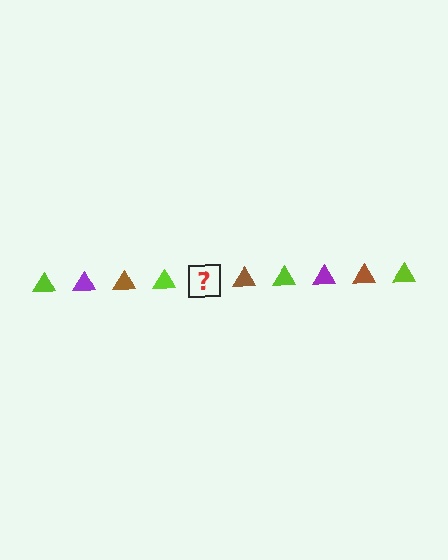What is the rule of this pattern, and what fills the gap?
The rule is that the pattern cycles through lime, purple, brown triangles. The gap should be filled with a purple triangle.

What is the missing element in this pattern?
The missing element is a purple triangle.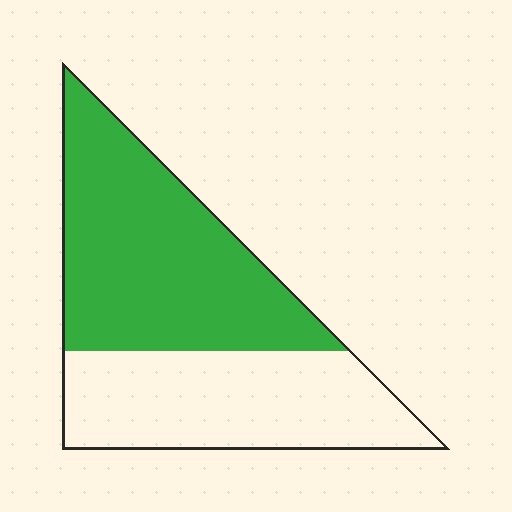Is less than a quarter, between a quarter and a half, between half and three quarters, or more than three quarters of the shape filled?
Between half and three quarters.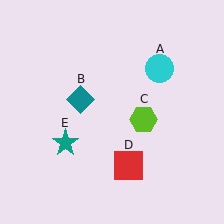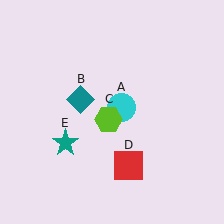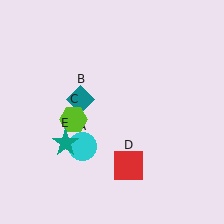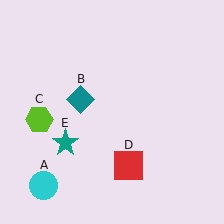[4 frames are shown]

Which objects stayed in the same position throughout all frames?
Teal diamond (object B) and red square (object D) and teal star (object E) remained stationary.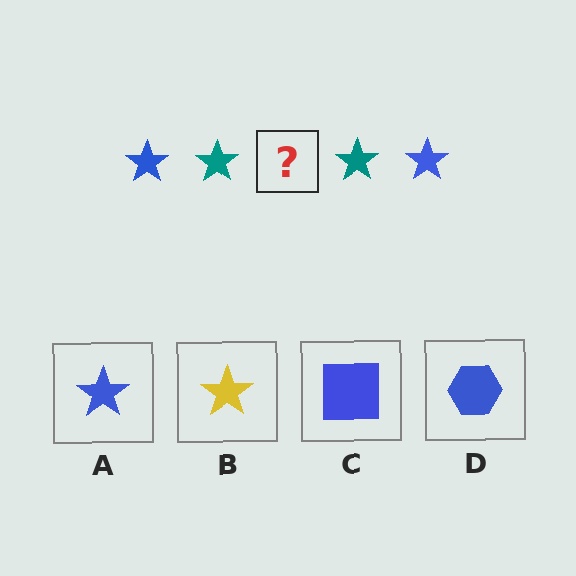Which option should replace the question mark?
Option A.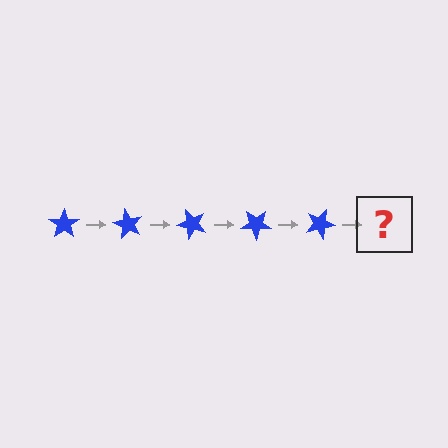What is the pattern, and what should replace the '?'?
The pattern is that the star rotates 60 degrees each step. The '?' should be a blue star rotated 300 degrees.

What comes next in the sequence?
The next element should be a blue star rotated 300 degrees.